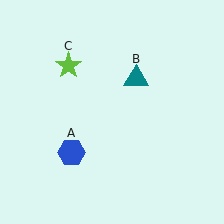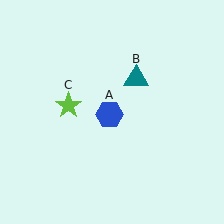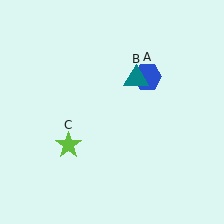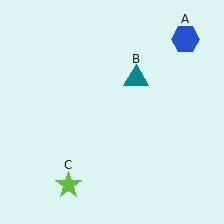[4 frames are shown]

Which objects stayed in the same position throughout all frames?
Teal triangle (object B) remained stationary.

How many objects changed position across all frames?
2 objects changed position: blue hexagon (object A), lime star (object C).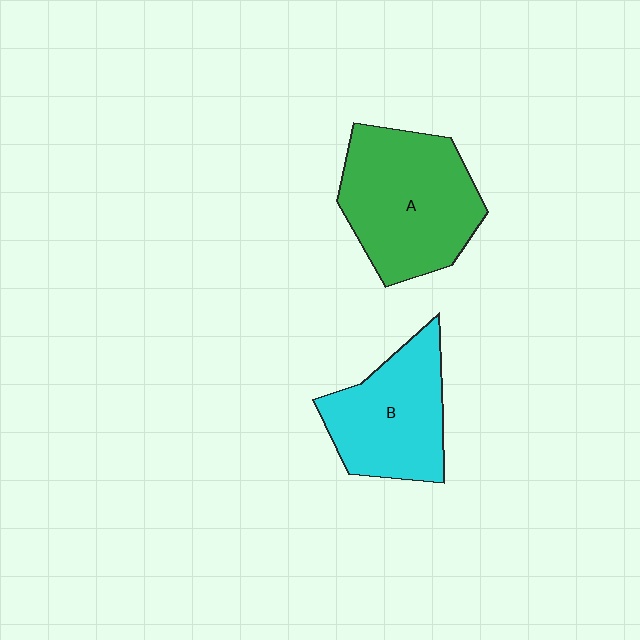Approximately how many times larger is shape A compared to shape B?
Approximately 1.3 times.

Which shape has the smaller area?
Shape B (cyan).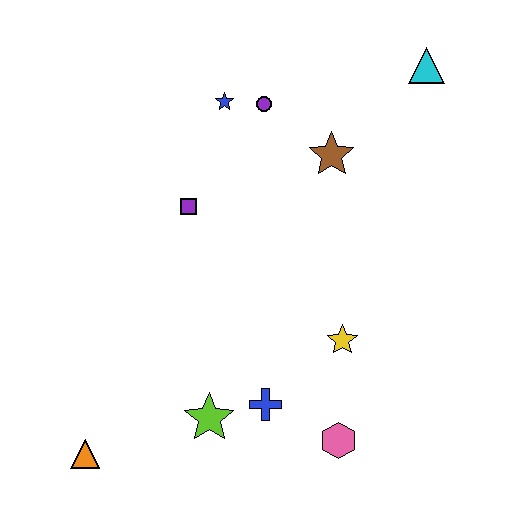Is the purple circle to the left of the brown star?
Yes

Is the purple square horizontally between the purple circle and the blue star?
No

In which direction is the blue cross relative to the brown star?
The blue cross is below the brown star.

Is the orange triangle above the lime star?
No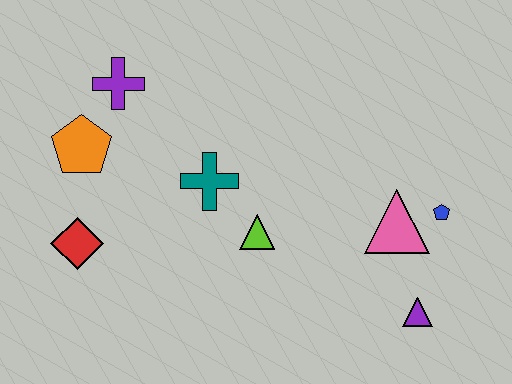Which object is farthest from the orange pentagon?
The purple triangle is farthest from the orange pentagon.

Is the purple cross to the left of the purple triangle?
Yes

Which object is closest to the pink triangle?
The blue pentagon is closest to the pink triangle.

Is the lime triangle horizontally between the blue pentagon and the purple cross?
Yes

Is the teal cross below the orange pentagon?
Yes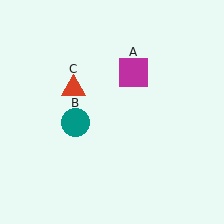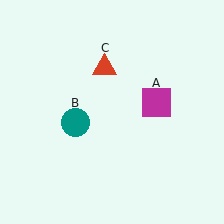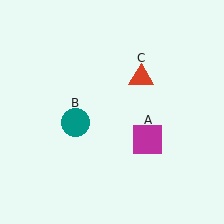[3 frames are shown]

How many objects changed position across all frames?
2 objects changed position: magenta square (object A), red triangle (object C).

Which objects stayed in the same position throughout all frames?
Teal circle (object B) remained stationary.